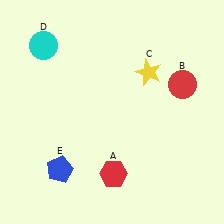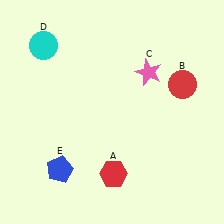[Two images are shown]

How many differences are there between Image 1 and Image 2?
There is 1 difference between the two images.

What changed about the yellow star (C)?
In Image 1, C is yellow. In Image 2, it changed to pink.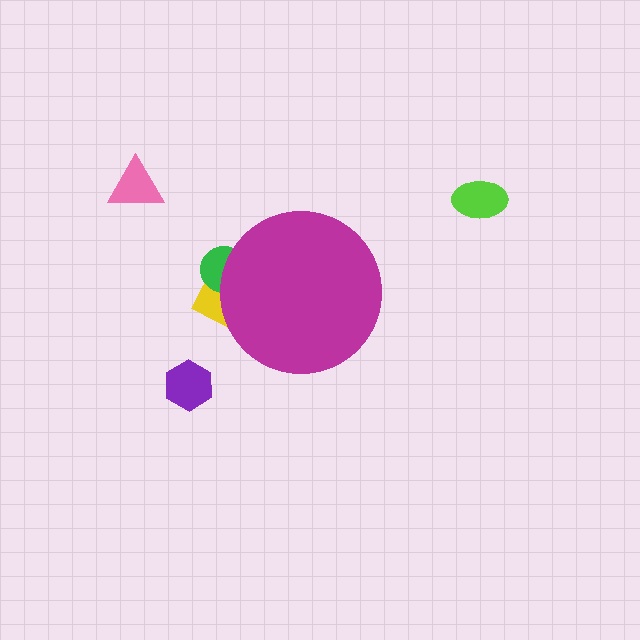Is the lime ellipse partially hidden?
No, the lime ellipse is fully visible.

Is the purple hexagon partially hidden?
No, the purple hexagon is fully visible.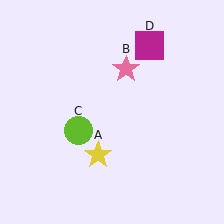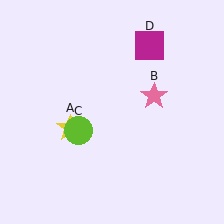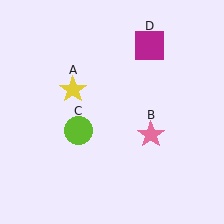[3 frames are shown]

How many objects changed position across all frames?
2 objects changed position: yellow star (object A), pink star (object B).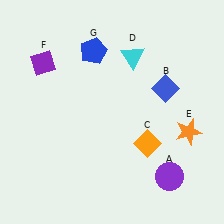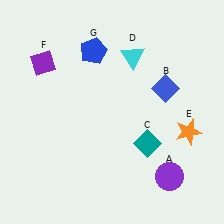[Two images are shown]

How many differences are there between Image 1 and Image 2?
There is 1 difference between the two images.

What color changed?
The diamond (C) changed from orange in Image 1 to teal in Image 2.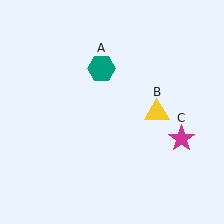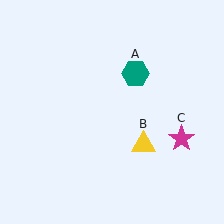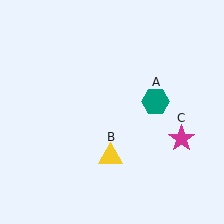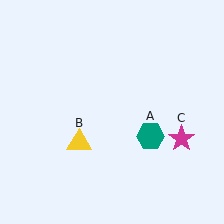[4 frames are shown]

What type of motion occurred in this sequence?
The teal hexagon (object A), yellow triangle (object B) rotated clockwise around the center of the scene.